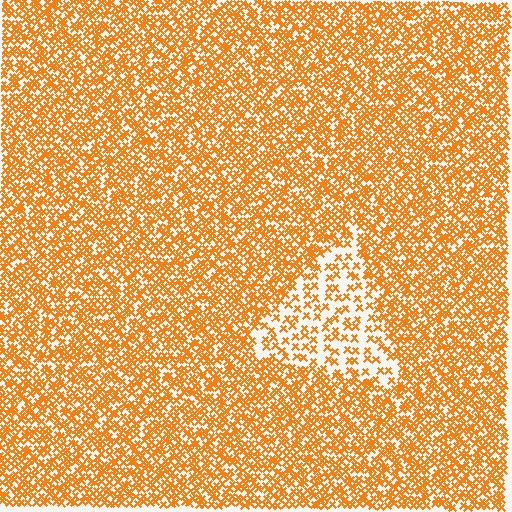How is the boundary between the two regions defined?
The boundary is defined by a change in element density (approximately 2.4x ratio). All elements are the same color, size, and shape.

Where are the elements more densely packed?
The elements are more densely packed outside the triangle boundary.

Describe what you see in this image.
The image contains small orange elements arranged at two different densities. A triangle-shaped region is visible where the elements are less densely packed than the surrounding area.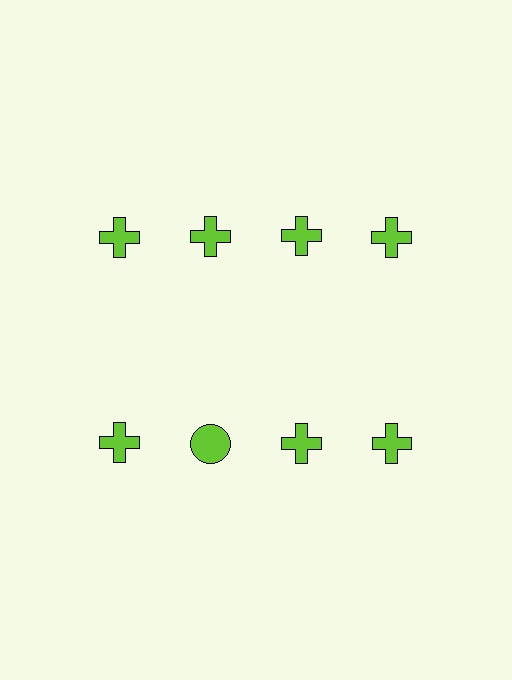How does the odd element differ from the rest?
It has a different shape: circle instead of cross.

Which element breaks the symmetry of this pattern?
The lime circle in the second row, second from left column breaks the symmetry. All other shapes are lime crosses.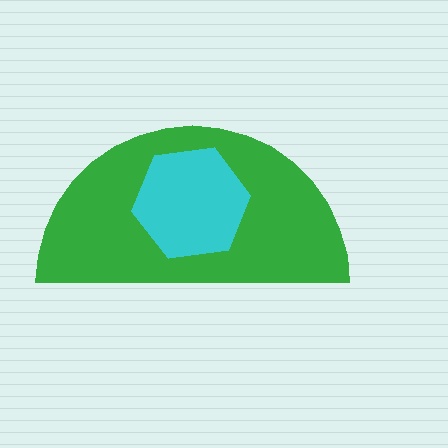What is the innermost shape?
The cyan hexagon.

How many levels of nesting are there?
2.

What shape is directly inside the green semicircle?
The cyan hexagon.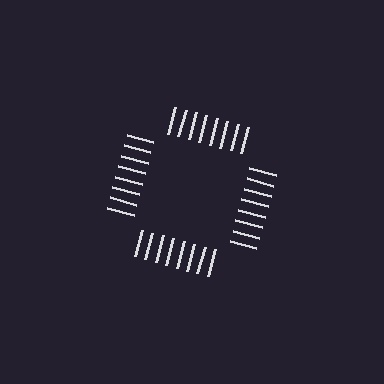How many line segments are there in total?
32 — 8 along each of the 4 edges.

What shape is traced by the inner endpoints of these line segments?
An illusory square — the line segments terminate on its edges but no continuous stroke is drawn.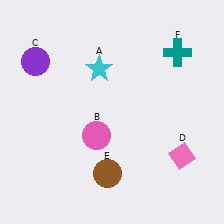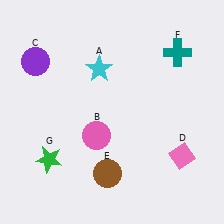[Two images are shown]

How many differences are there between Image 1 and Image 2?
There is 1 difference between the two images.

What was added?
A green star (G) was added in Image 2.